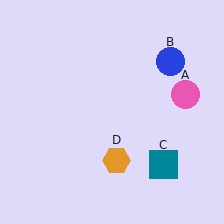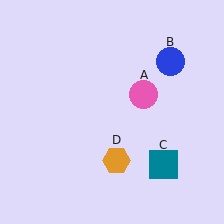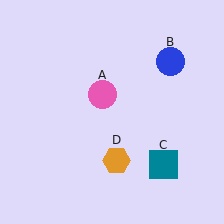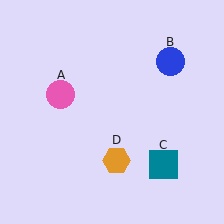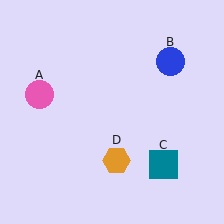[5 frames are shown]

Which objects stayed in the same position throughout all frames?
Blue circle (object B) and teal square (object C) and orange hexagon (object D) remained stationary.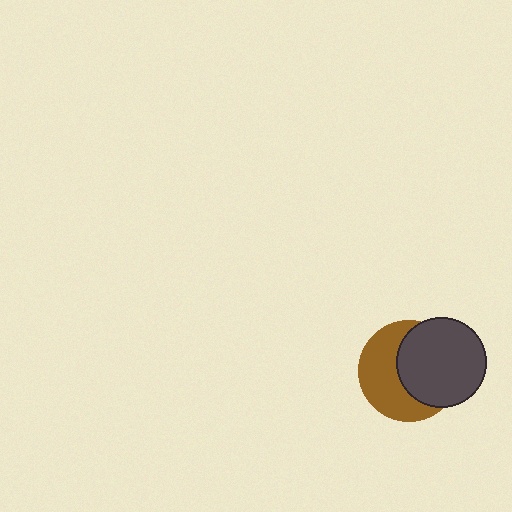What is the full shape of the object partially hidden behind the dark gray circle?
The partially hidden object is a brown circle.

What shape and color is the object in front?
The object in front is a dark gray circle.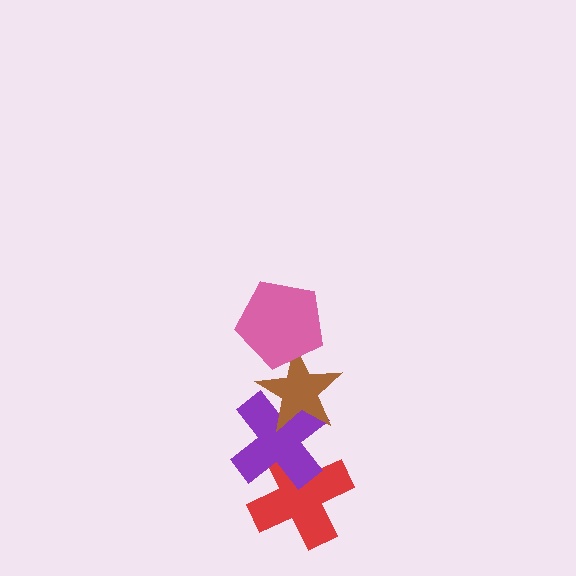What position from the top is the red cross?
The red cross is 4th from the top.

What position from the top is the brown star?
The brown star is 2nd from the top.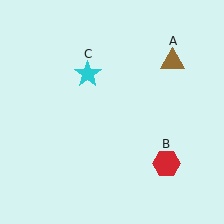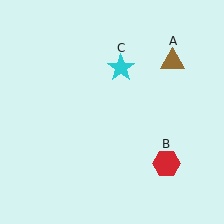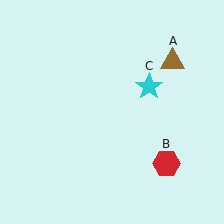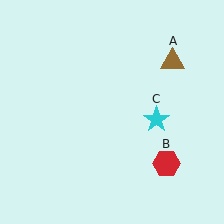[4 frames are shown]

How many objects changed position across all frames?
1 object changed position: cyan star (object C).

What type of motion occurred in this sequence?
The cyan star (object C) rotated clockwise around the center of the scene.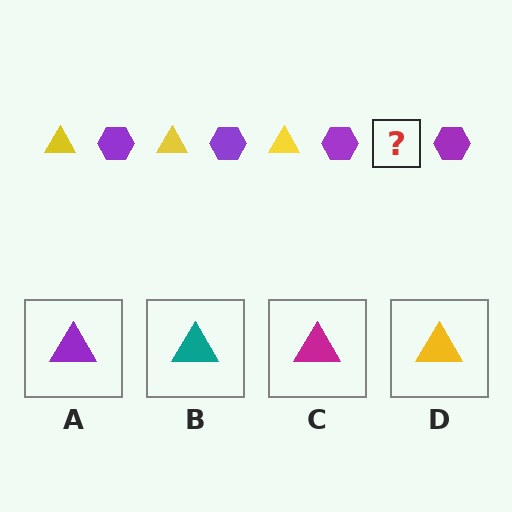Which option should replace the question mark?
Option D.